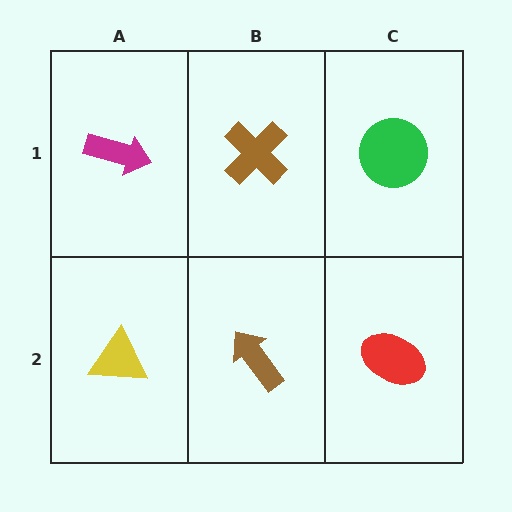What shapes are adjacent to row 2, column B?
A brown cross (row 1, column B), a yellow triangle (row 2, column A), a red ellipse (row 2, column C).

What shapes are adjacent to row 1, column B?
A brown arrow (row 2, column B), a magenta arrow (row 1, column A), a green circle (row 1, column C).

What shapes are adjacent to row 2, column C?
A green circle (row 1, column C), a brown arrow (row 2, column B).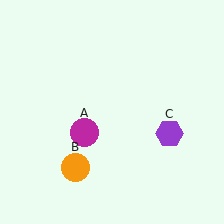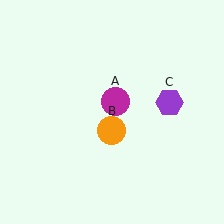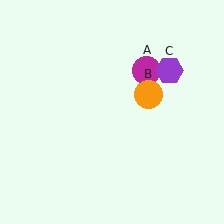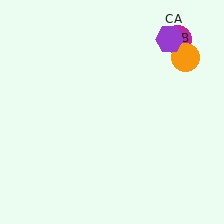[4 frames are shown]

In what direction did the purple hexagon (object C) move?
The purple hexagon (object C) moved up.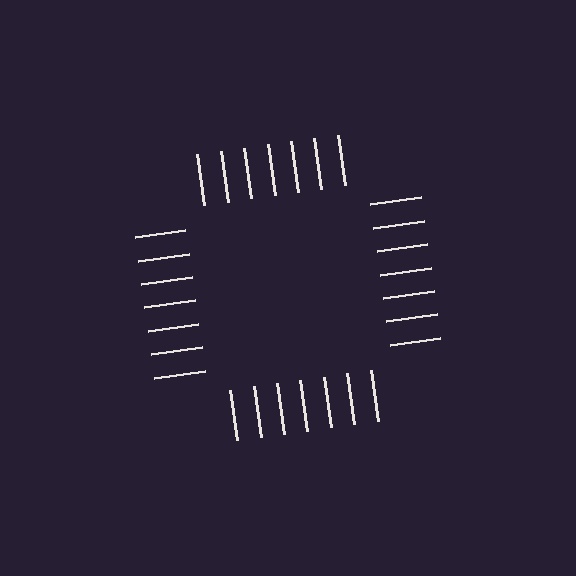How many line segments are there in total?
28 — 7 along each of the 4 edges.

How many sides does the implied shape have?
4 sides — the line-ends trace a square.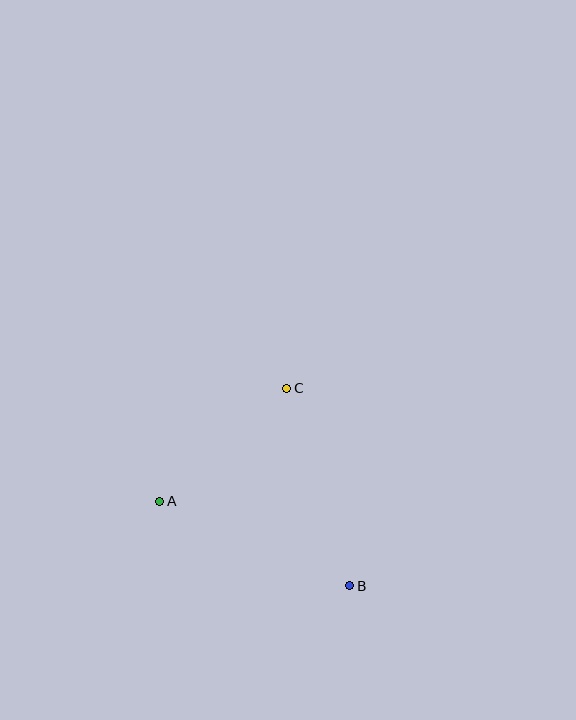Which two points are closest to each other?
Points A and C are closest to each other.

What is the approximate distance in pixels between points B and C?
The distance between B and C is approximately 207 pixels.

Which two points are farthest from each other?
Points A and B are farthest from each other.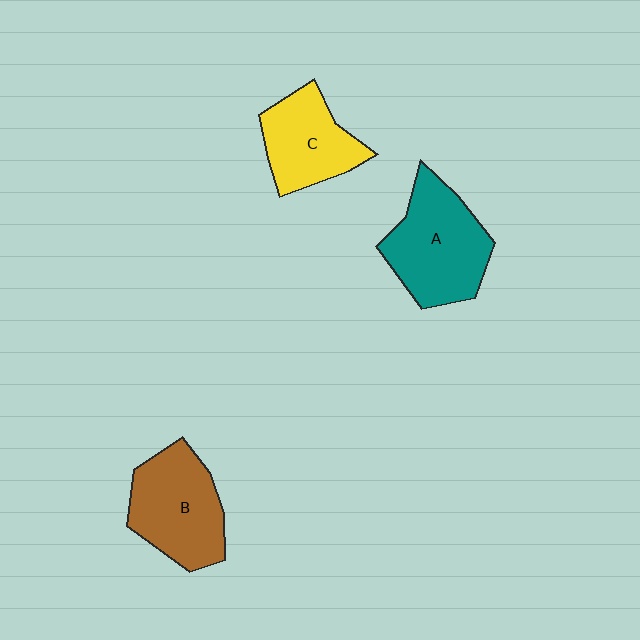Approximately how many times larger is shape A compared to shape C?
Approximately 1.3 times.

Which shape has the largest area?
Shape A (teal).